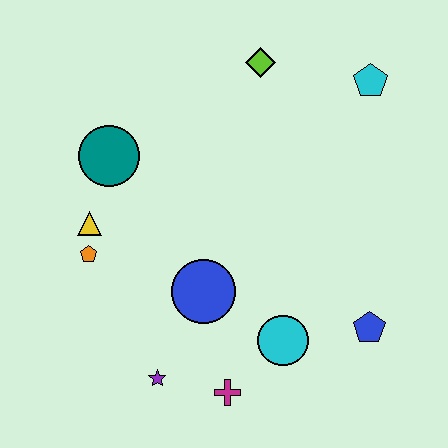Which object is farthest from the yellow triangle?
The cyan pentagon is farthest from the yellow triangle.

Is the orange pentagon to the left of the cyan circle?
Yes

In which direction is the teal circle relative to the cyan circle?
The teal circle is above the cyan circle.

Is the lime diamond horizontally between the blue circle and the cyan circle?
Yes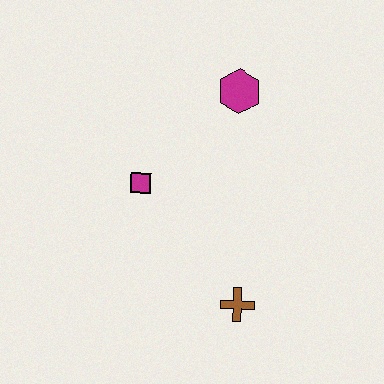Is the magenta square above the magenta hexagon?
No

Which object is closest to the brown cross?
The magenta square is closest to the brown cross.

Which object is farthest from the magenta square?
The brown cross is farthest from the magenta square.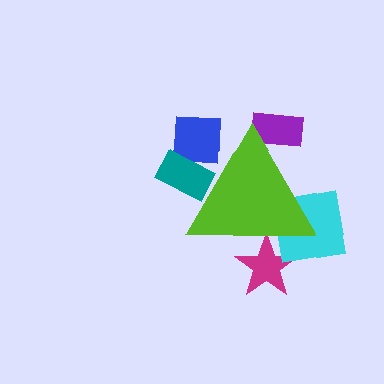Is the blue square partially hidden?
Yes, the blue square is partially hidden behind the lime triangle.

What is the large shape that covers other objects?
A lime triangle.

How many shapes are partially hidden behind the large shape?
5 shapes are partially hidden.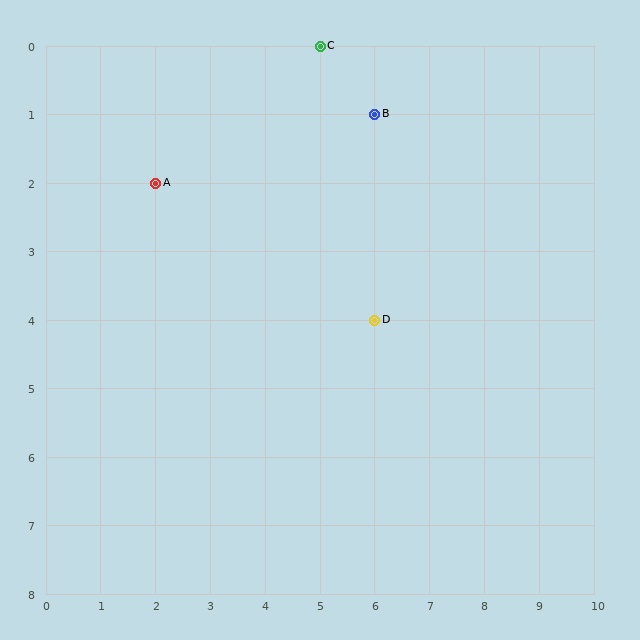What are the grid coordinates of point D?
Point D is at grid coordinates (6, 4).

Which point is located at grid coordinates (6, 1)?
Point B is at (6, 1).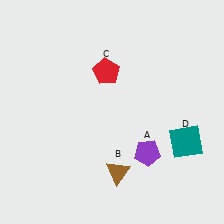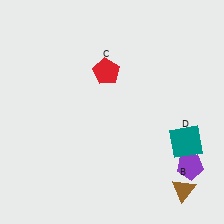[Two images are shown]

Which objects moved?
The objects that moved are: the purple pentagon (A), the brown triangle (B).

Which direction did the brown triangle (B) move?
The brown triangle (B) moved right.